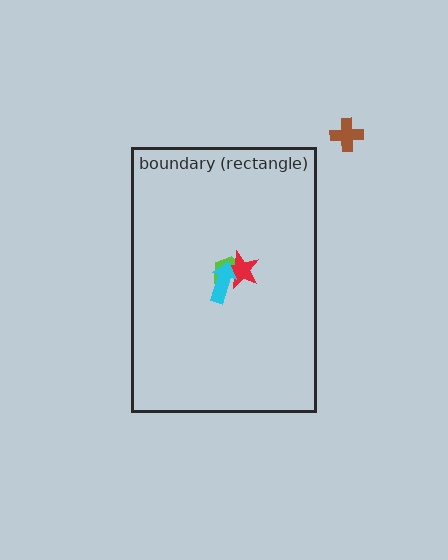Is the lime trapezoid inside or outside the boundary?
Inside.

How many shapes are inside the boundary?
3 inside, 1 outside.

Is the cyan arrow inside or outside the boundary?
Inside.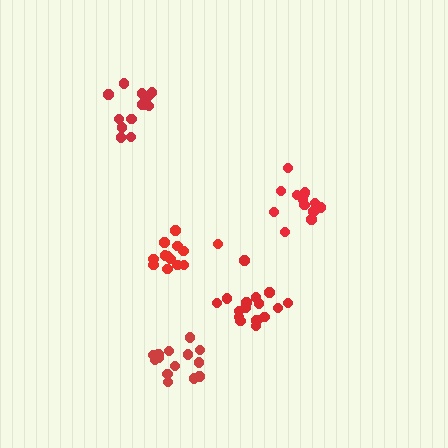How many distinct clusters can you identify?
There are 5 distinct clusters.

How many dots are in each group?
Group 1: 14 dots, Group 2: 14 dots, Group 3: 13 dots, Group 4: 16 dots, Group 5: 14 dots (71 total).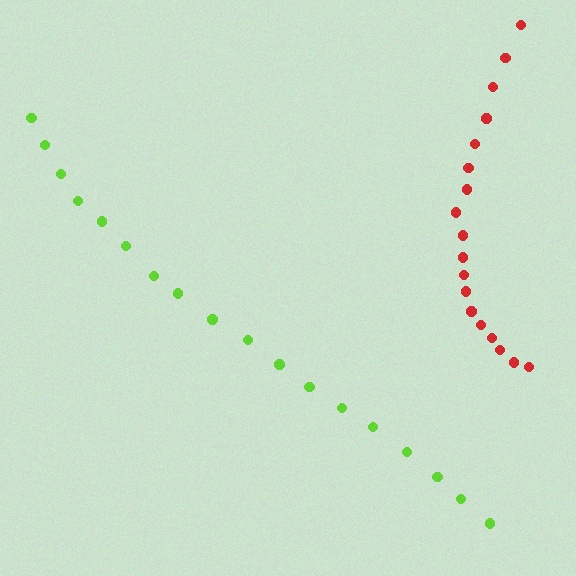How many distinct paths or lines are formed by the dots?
There are 2 distinct paths.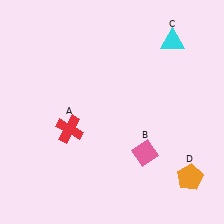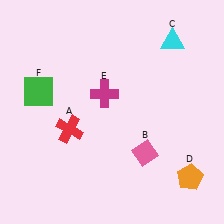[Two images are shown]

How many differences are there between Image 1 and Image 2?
There are 2 differences between the two images.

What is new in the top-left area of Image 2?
A green square (F) was added in the top-left area of Image 2.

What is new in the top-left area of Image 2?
A magenta cross (E) was added in the top-left area of Image 2.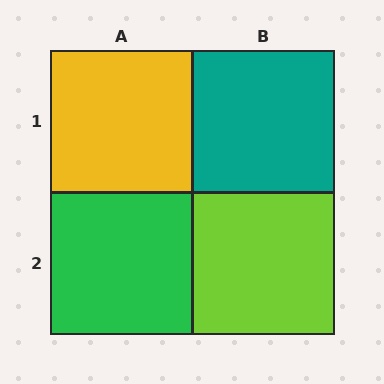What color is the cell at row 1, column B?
Teal.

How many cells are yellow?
1 cell is yellow.